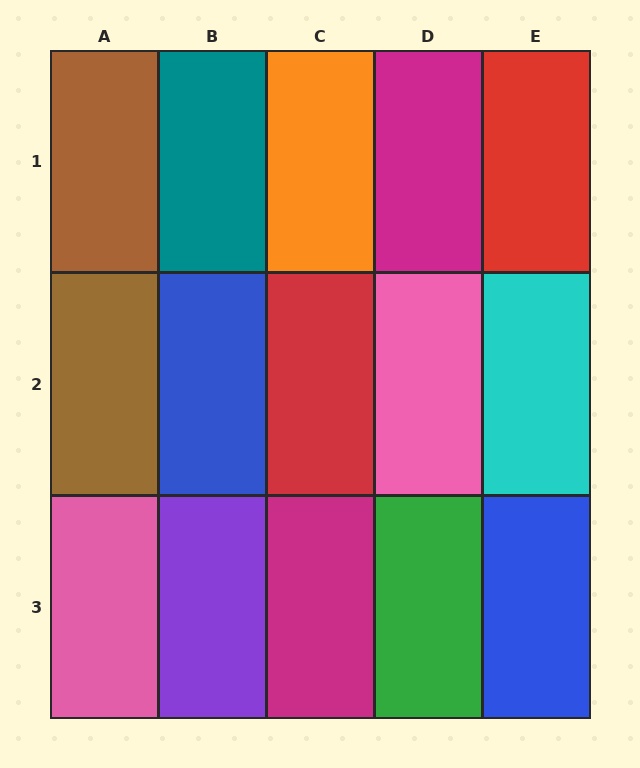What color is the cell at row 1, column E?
Red.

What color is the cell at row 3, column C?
Magenta.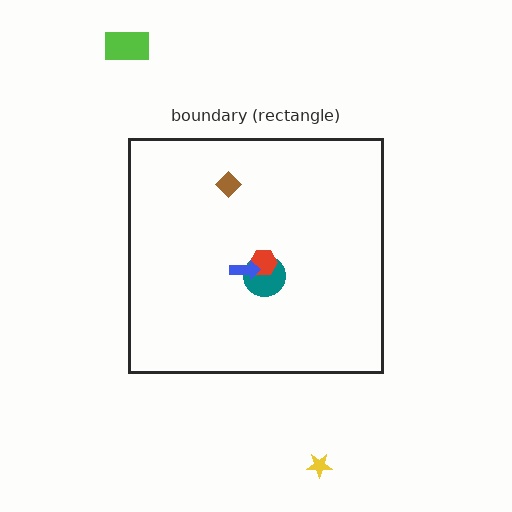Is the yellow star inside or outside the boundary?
Outside.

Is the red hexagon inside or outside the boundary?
Inside.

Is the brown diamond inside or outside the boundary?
Inside.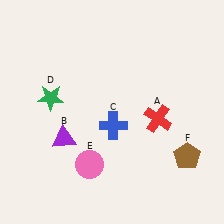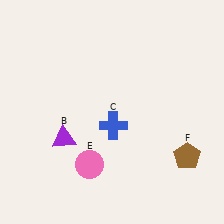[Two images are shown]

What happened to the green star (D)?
The green star (D) was removed in Image 2. It was in the top-left area of Image 1.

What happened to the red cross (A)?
The red cross (A) was removed in Image 2. It was in the bottom-right area of Image 1.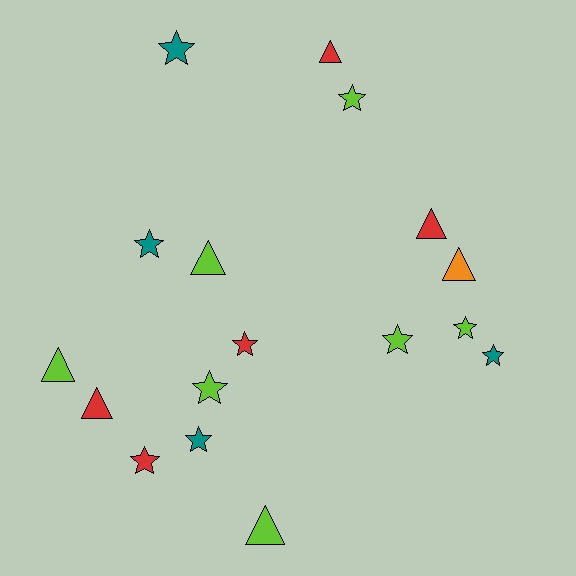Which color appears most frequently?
Lime, with 7 objects.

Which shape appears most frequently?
Star, with 10 objects.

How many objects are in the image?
There are 17 objects.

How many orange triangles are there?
There is 1 orange triangle.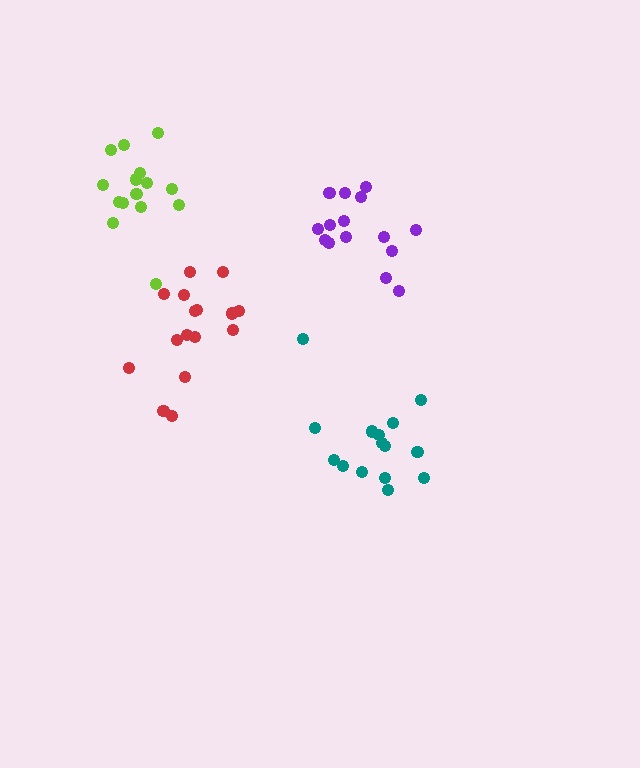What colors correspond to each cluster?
The clusters are colored: purple, red, lime, teal.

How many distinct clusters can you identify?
There are 4 distinct clusters.